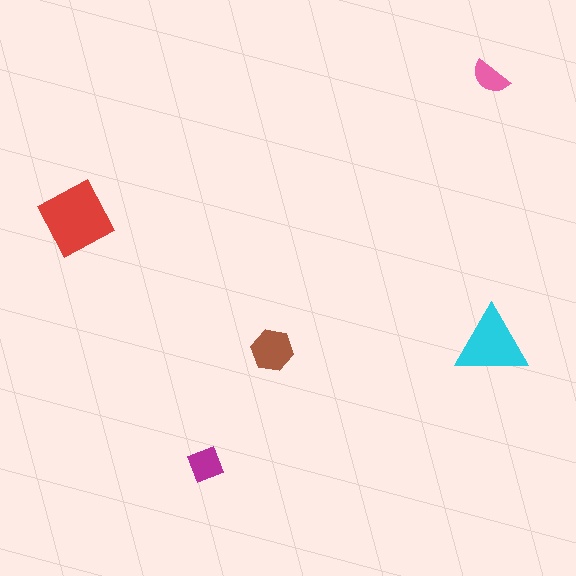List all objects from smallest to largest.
The pink semicircle, the magenta diamond, the brown hexagon, the cyan triangle, the red square.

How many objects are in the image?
There are 5 objects in the image.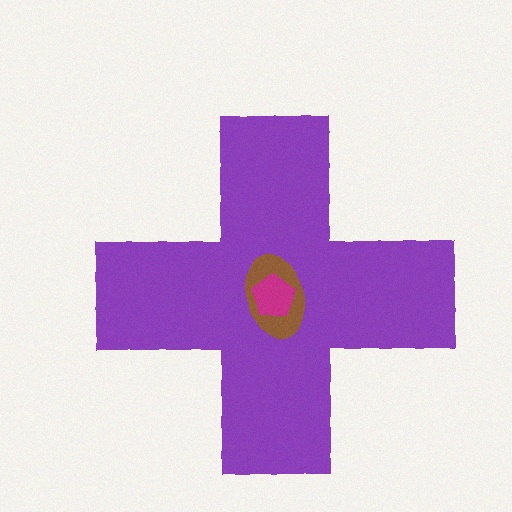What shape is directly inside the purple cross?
The brown ellipse.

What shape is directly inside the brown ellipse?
The magenta pentagon.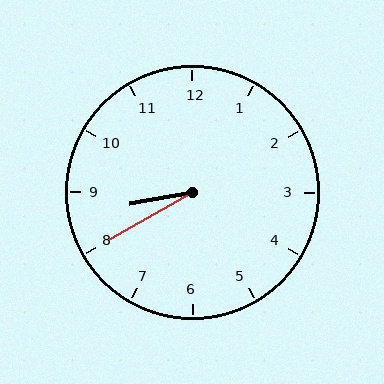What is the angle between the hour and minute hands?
Approximately 20 degrees.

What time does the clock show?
8:40.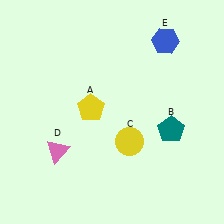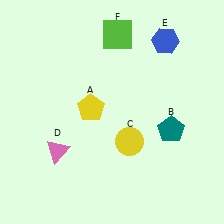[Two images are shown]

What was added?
A lime square (F) was added in Image 2.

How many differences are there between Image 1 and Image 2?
There is 1 difference between the two images.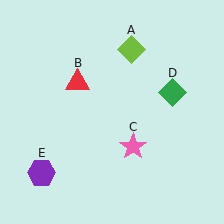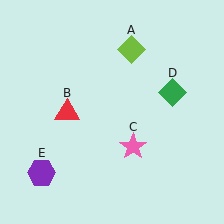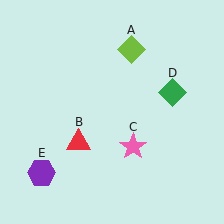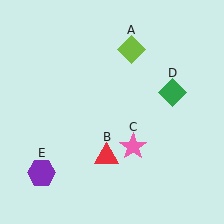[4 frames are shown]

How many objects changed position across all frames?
1 object changed position: red triangle (object B).